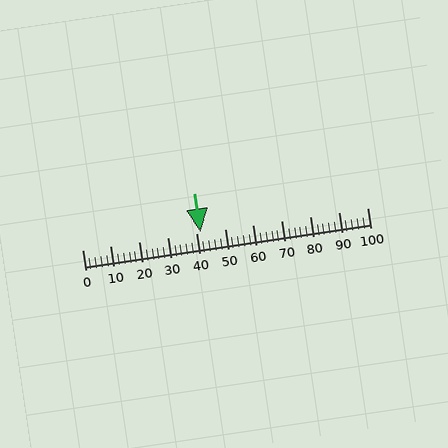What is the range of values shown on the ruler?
The ruler shows values from 0 to 100.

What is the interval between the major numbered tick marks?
The major tick marks are spaced 10 units apart.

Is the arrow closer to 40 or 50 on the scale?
The arrow is closer to 40.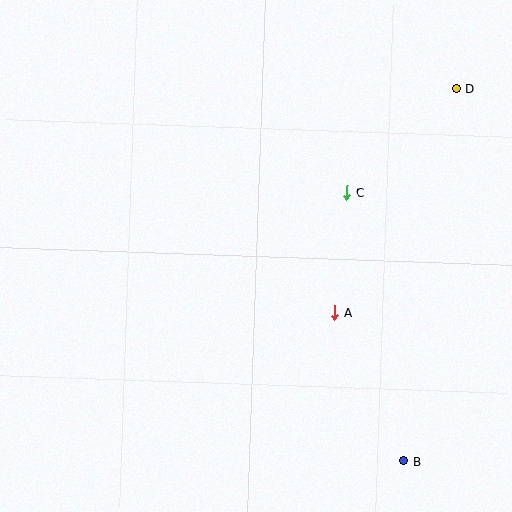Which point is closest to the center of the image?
Point A at (335, 313) is closest to the center.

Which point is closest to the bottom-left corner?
Point A is closest to the bottom-left corner.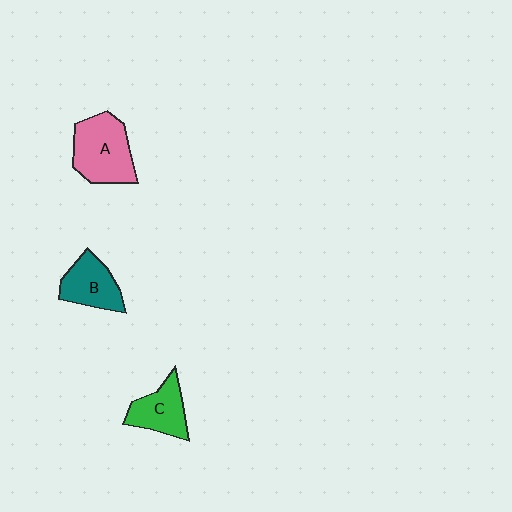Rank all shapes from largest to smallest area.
From largest to smallest: A (pink), B (teal), C (green).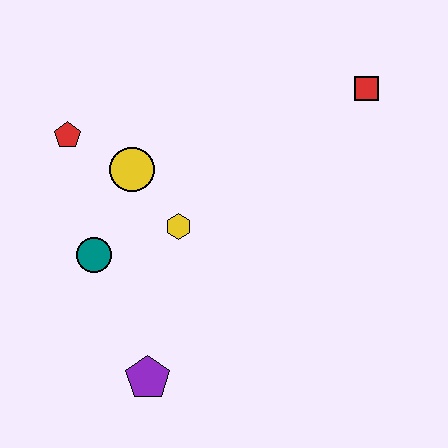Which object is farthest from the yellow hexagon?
The red square is farthest from the yellow hexagon.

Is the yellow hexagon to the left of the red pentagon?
No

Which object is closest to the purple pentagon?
The teal circle is closest to the purple pentagon.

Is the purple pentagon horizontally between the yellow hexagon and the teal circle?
Yes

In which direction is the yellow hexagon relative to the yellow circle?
The yellow hexagon is below the yellow circle.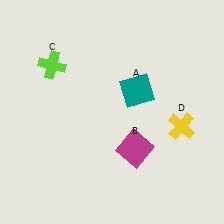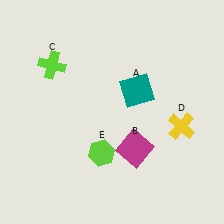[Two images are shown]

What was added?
A lime hexagon (E) was added in Image 2.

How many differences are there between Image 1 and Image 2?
There is 1 difference between the two images.